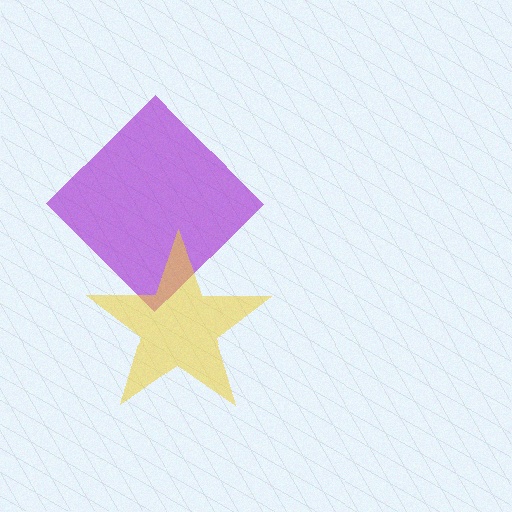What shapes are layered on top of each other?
The layered shapes are: a purple diamond, a yellow star.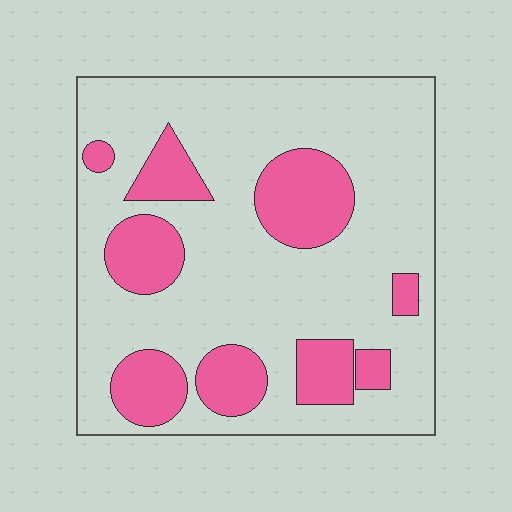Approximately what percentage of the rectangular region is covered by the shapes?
Approximately 25%.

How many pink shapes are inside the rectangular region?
9.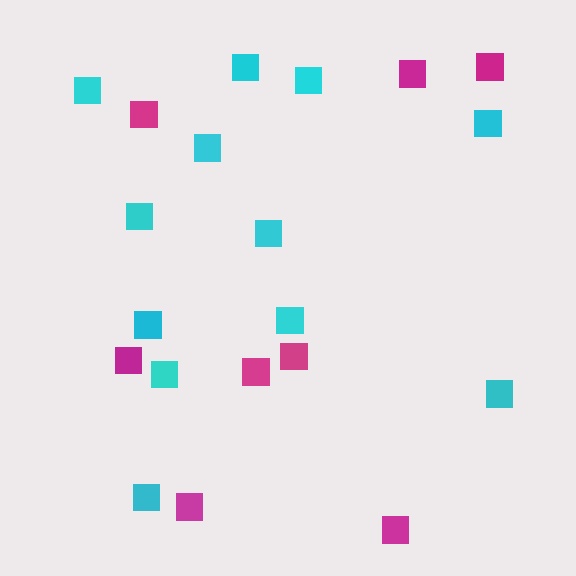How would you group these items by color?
There are 2 groups: one group of cyan squares (12) and one group of magenta squares (8).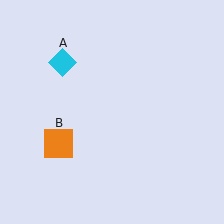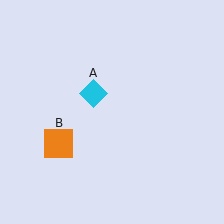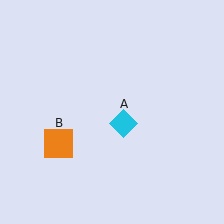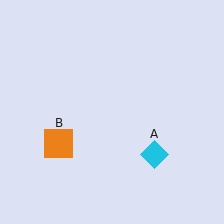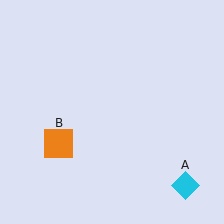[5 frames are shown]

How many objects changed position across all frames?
1 object changed position: cyan diamond (object A).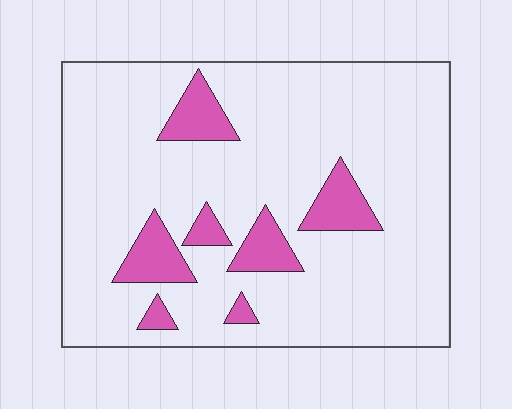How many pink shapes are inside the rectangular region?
7.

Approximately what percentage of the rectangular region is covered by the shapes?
Approximately 15%.